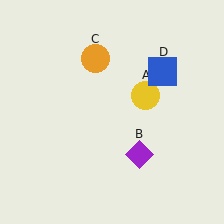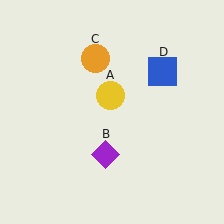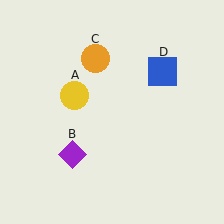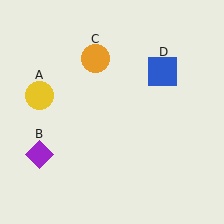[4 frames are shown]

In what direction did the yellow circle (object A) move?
The yellow circle (object A) moved left.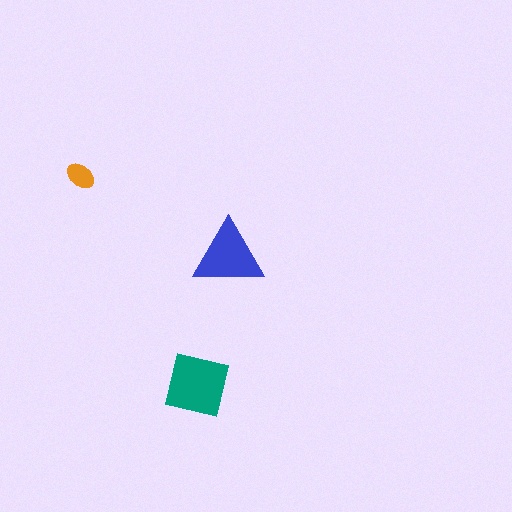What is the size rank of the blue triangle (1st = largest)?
2nd.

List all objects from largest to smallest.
The teal square, the blue triangle, the orange ellipse.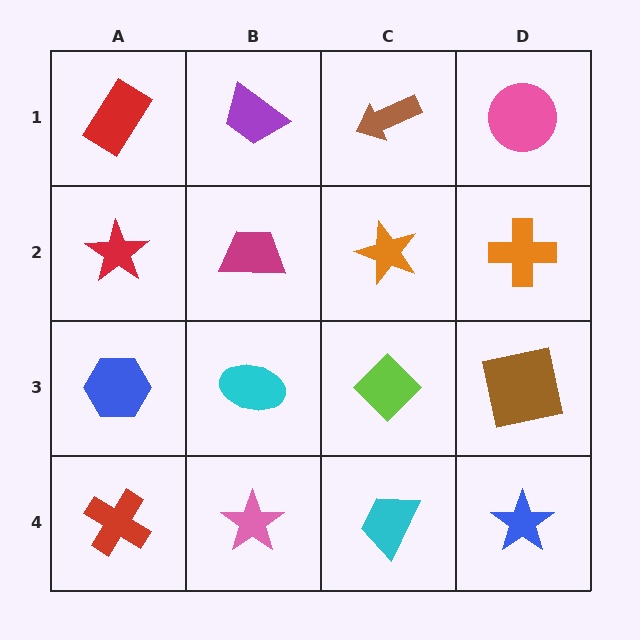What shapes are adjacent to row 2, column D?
A pink circle (row 1, column D), a brown square (row 3, column D), an orange star (row 2, column C).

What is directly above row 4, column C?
A lime diamond.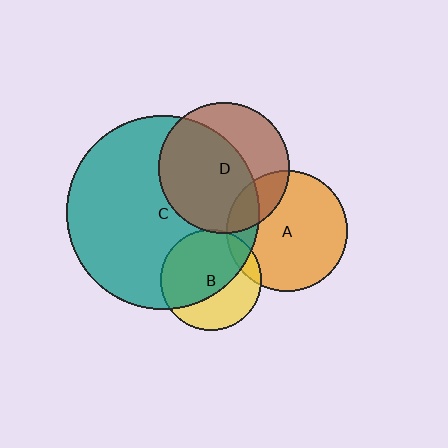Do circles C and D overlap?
Yes.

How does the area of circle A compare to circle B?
Approximately 1.4 times.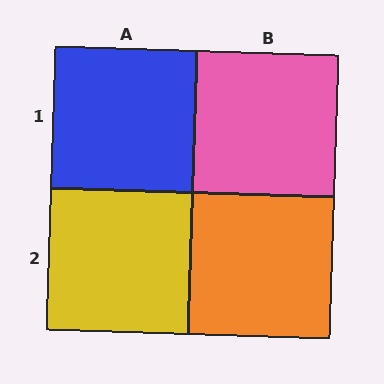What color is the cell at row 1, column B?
Pink.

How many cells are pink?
1 cell is pink.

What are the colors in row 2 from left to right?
Yellow, orange.